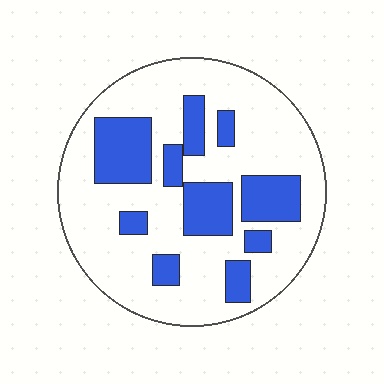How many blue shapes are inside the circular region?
10.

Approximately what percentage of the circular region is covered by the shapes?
Approximately 25%.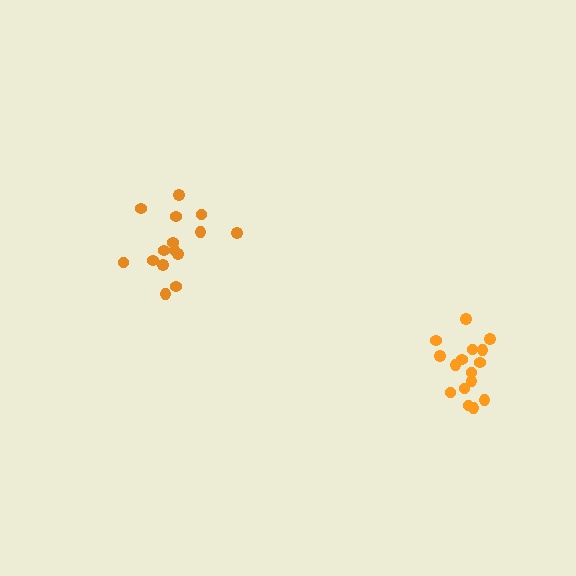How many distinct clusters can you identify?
There are 2 distinct clusters.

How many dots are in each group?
Group 1: 15 dots, Group 2: 16 dots (31 total).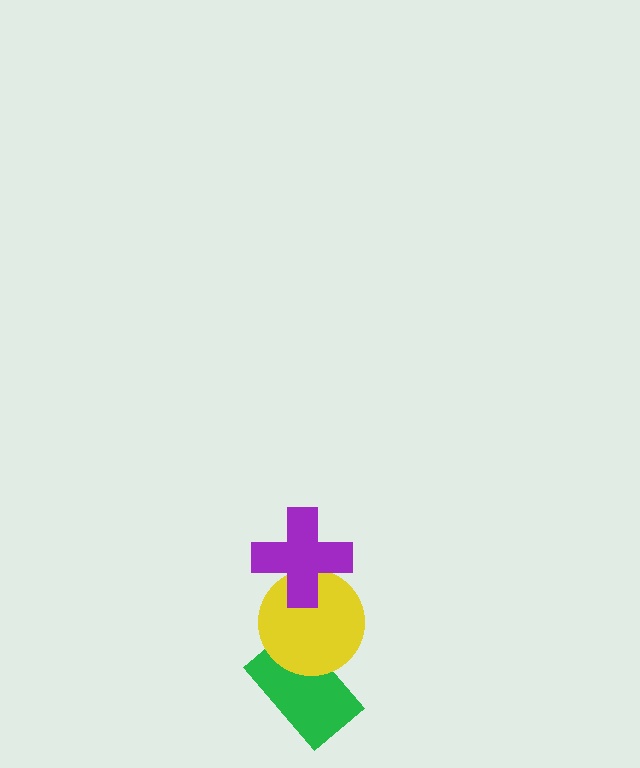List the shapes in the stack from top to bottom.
From top to bottom: the purple cross, the yellow circle, the green rectangle.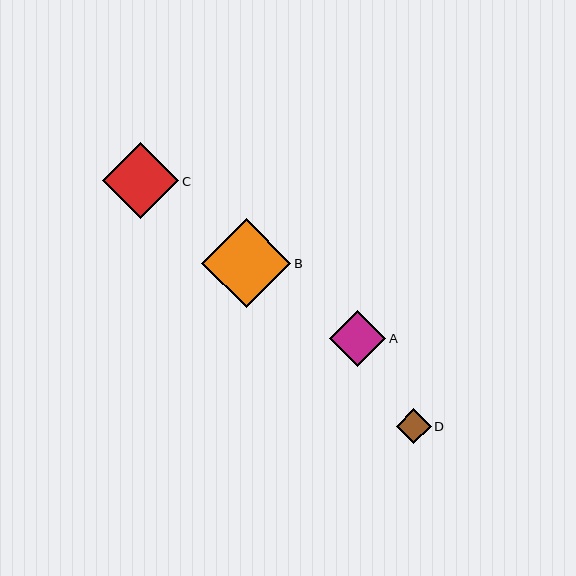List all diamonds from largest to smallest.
From largest to smallest: B, C, A, D.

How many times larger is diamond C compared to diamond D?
Diamond C is approximately 2.2 times the size of diamond D.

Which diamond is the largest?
Diamond B is the largest with a size of approximately 90 pixels.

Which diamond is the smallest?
Diamond D is the smallest with a size of approximately 34 pixels.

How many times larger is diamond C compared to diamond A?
Diamond C is approximately 1.4 times the size of diamond A.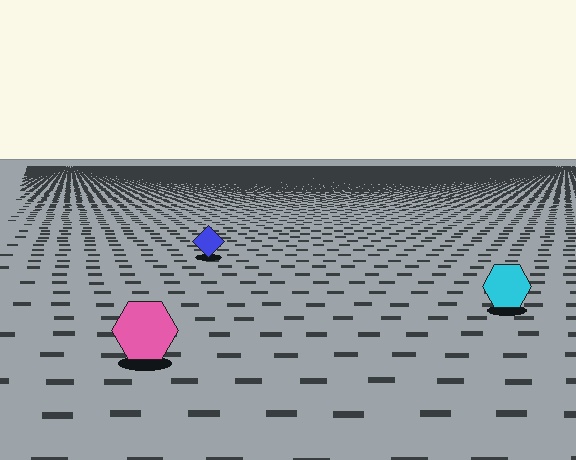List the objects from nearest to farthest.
From nearest to farthest: the pink hexagon, the cyan hexagon, the blue diamond.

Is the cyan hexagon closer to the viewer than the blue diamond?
Yes. The cyan hexagon is closer — you can tell from the texture gradient: the ground texture is coarser near it.